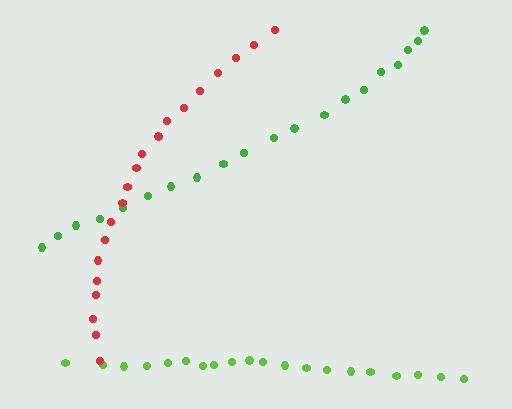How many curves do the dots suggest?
There are 3 distinct paths.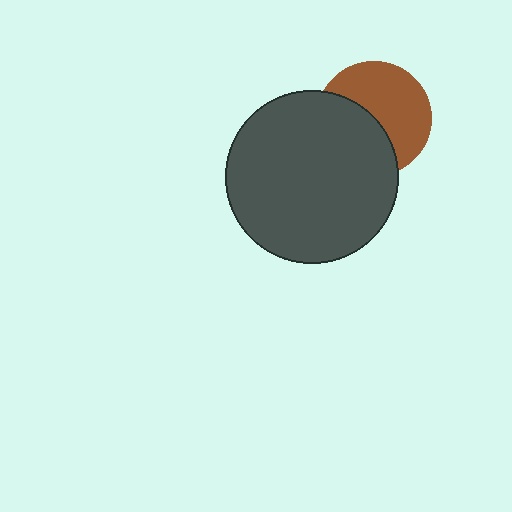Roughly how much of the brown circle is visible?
About half of it is visible (roughly 55%).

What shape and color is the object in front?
The object in front is a dark gray circle.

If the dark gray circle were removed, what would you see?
You would see the complete brown circle.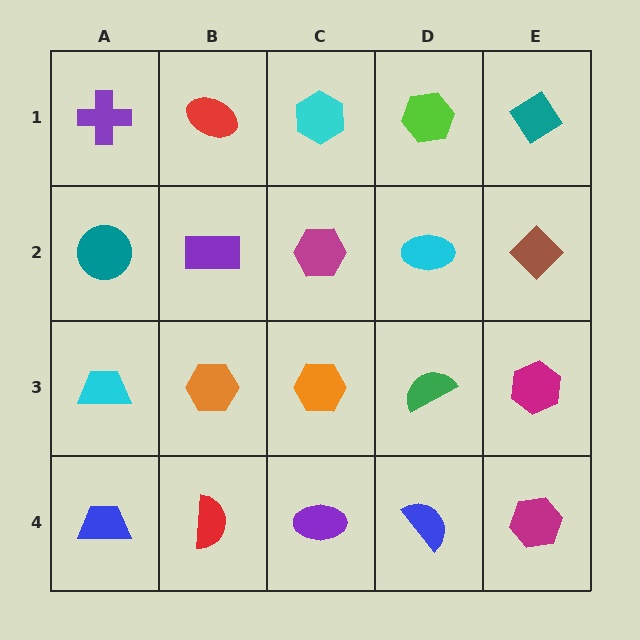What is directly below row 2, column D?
A green semicircle.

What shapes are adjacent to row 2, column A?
A purple cross (row 1, column A), a cyan trapezoid (row 3, column A), a purple rectangle (row 2, column B).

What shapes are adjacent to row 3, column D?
A cyan ellipse (row 2, column D), a blue semicircle (row 4, column D), an orange hexagon (row 3, column C), a magenta hexagon (row 3, column E).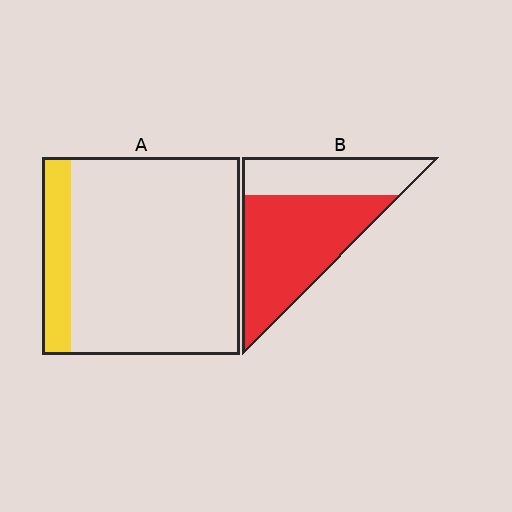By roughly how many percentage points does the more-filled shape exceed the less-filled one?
By roughly 50 percentage points (B over A).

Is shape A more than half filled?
No.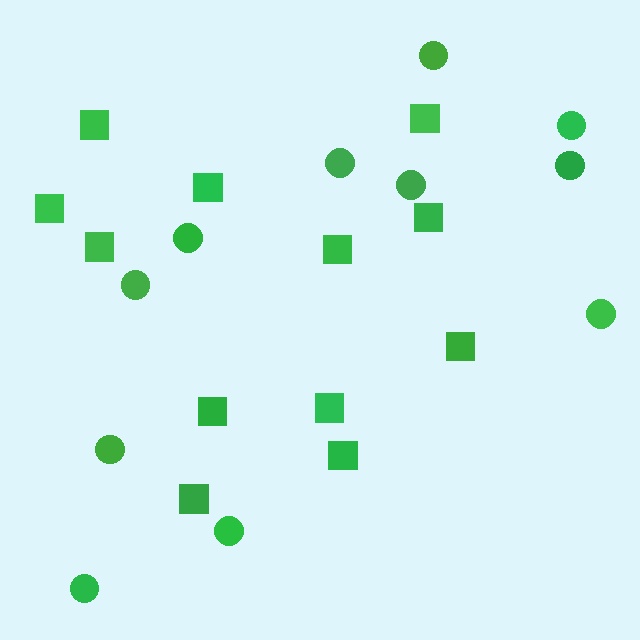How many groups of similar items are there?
There are 2 groups: one group of circles (11) and one group of squares (12).